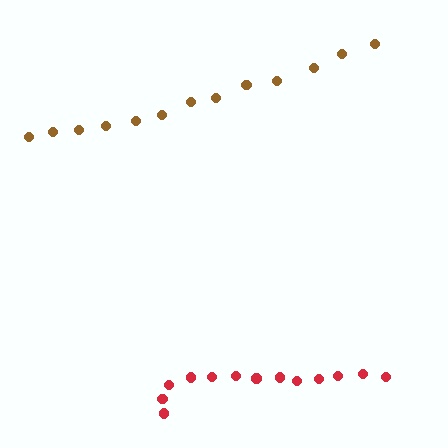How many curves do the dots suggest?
There are 2 distinct paths.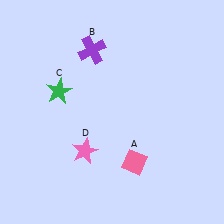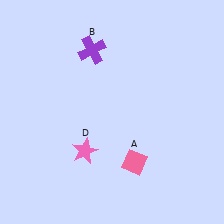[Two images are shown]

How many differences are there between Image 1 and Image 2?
There is 1 difference between the two images.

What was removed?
The green star (C) was removed in Image 2.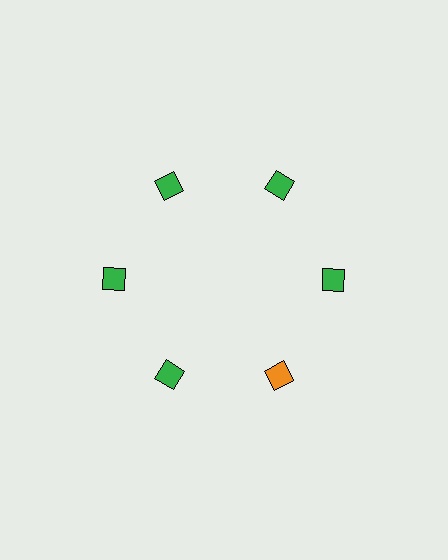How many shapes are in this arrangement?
There are 6 shapes arranged in a ring pattern.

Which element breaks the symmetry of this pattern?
The orange diamond at roughly the 5 o'clock position breaks the symmetry. All other shapes are green diamonds.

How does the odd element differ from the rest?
It has a different color: orange instead of green.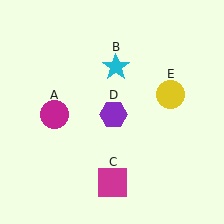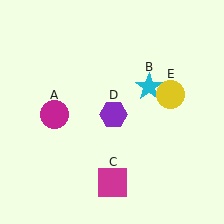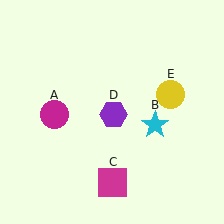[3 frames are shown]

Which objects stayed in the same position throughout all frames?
Magenta circle (object A) and magenta square (object C) and purple hexagon (object D) and yellow circle (object E) remained stationary.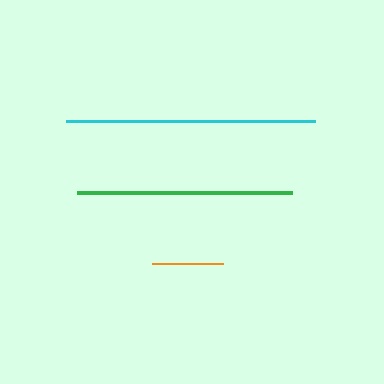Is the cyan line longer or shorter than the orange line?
The cyan line is longer than the orange line.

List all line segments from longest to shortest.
From longest to shortest: cyan, green, orange.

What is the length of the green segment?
The green segment is approximately 216 pixels long.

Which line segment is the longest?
The cyan line is the longest at approximately 249 pixels.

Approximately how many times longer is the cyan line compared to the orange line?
The cyan line is approximately 3.5 times the length of the orange line.